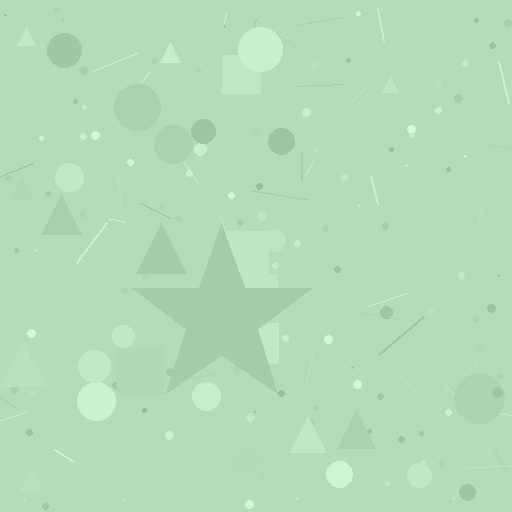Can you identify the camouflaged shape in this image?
The camouflaged shape is a star.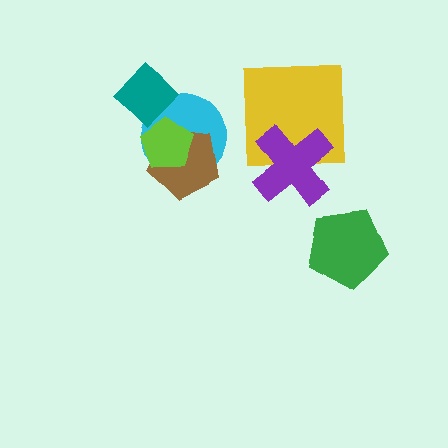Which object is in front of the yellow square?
The purple cross is in front of the yellow square.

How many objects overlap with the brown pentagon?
2 objects overlap with the brown pentagon.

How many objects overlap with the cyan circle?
3 objects overlap with the cyan circle.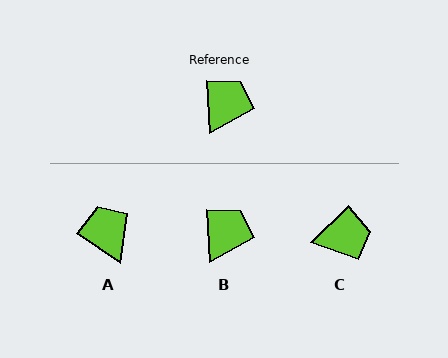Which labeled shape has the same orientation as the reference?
B.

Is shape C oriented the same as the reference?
No, it is off by about 49 degrees.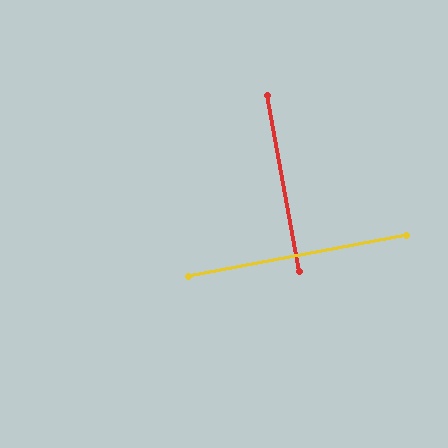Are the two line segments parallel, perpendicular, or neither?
Perpendicular — they meet at approximately 90°.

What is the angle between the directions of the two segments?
Approximately 90 degrees.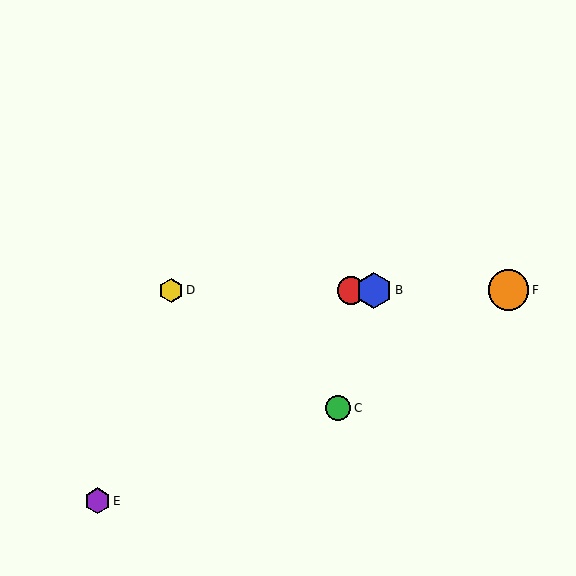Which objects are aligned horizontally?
Objects A, B, D, F are aligned horizontally.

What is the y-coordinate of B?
Object B is at y≈290.